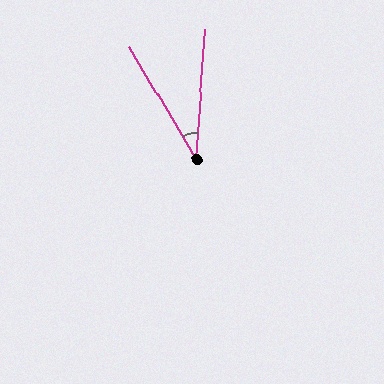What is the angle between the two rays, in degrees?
Approximately 34 degrees.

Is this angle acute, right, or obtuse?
It is acute.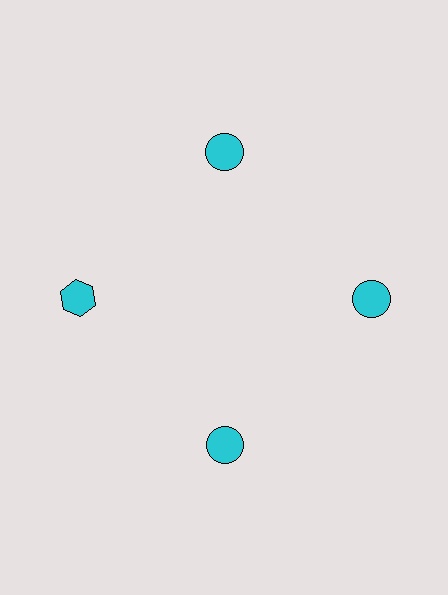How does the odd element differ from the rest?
It has a different shape: hexagon instead of circle.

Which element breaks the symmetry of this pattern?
The cyan hexagon at roughly the 9 o'clock position breaks the symmetry. All other shapes are cyan circles.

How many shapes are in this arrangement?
There are 4 shapes arranged in a ring pattern.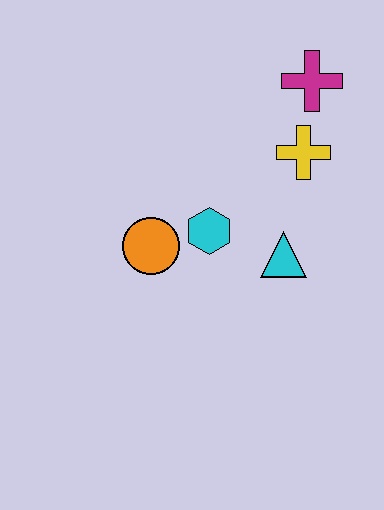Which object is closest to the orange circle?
The cyan hexagon is closest to the orange circle.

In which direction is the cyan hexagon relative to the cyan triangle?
The cyan hexagon is to the left of the cyan triangle.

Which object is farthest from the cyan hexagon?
The magenta cross is farthest from the cyan hexagon.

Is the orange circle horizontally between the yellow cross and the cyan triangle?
No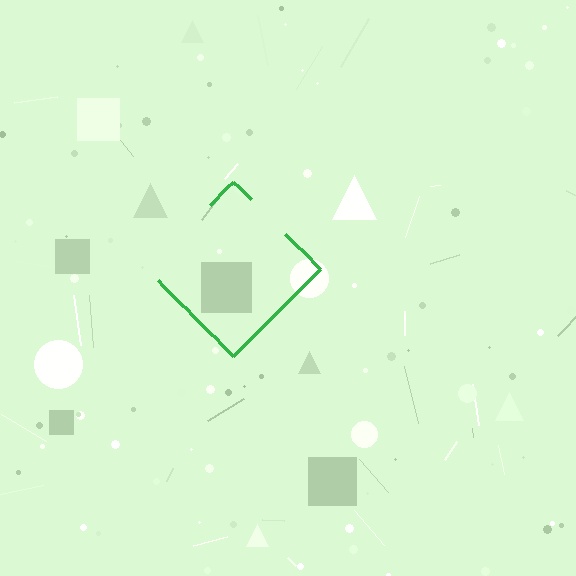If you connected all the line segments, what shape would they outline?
They would outline a diamond.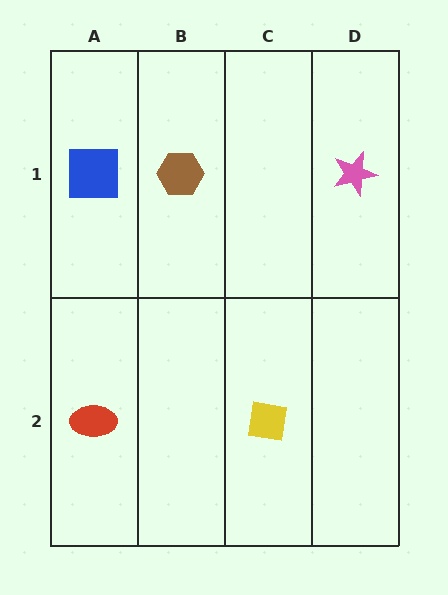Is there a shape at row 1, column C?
No, that cell is empty.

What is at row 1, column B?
A brown hexagon.